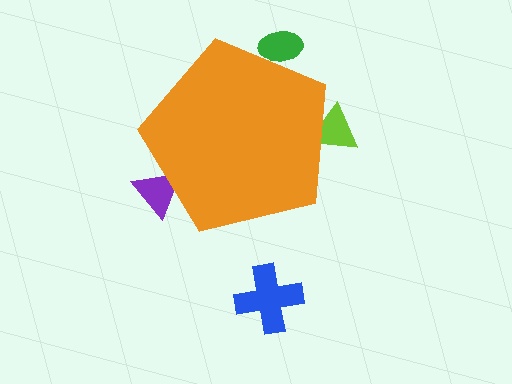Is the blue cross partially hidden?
No, the blue cross is fully visible.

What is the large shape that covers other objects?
An orange pentagon.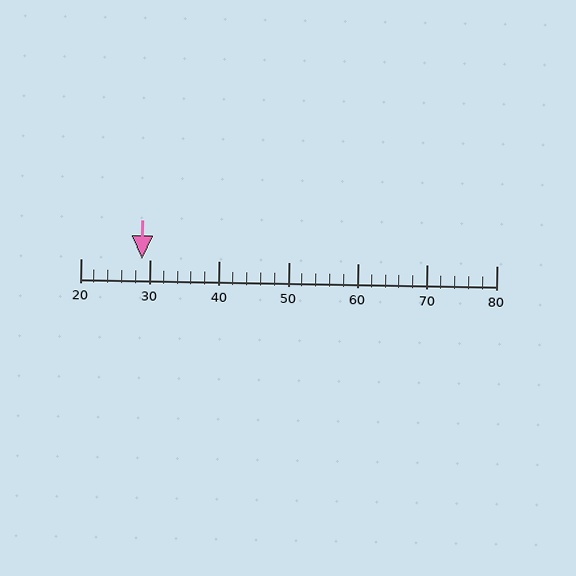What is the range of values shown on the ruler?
The ruler shows values from 20 to 80.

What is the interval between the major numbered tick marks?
The major tick marks are spaced 10 units apart.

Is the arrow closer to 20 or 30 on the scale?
The arrow is closer to 30.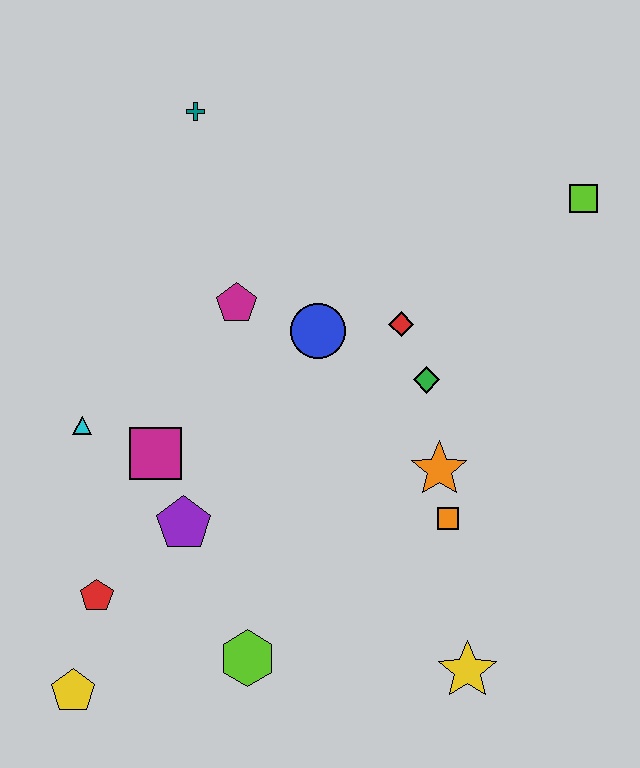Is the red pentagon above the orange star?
No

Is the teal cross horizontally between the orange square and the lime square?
No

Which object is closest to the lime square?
The red diamond is closest to the lime square.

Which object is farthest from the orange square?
The teal cross is farthest from the orange square.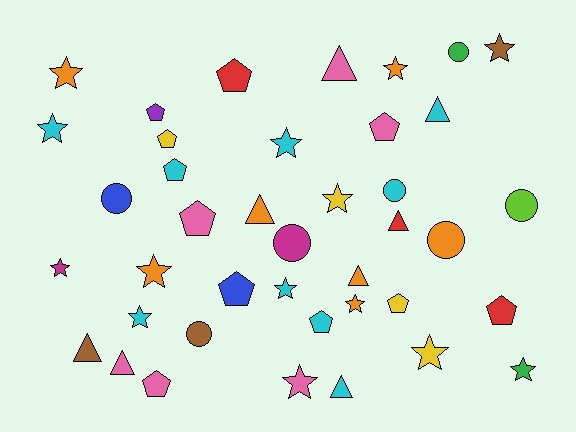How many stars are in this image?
There are 14 stars.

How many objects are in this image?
There are 40 objects.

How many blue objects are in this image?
There are 2 blue objects.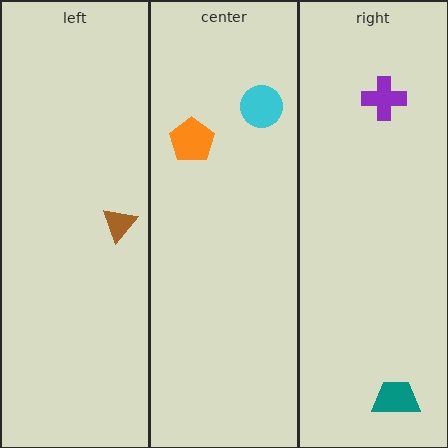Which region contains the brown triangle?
The left region.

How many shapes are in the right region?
2.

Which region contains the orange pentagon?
The center region.